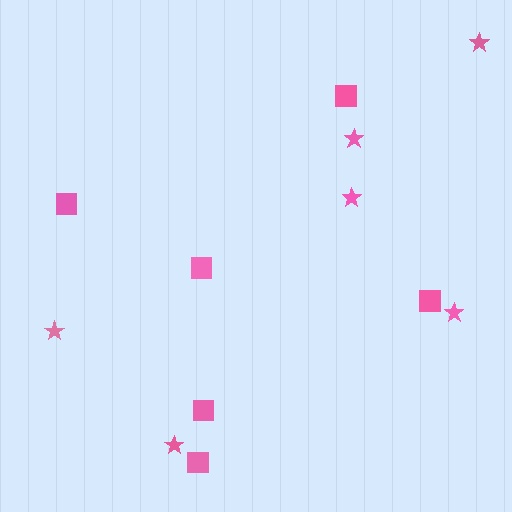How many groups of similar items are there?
There are 2 groups: one group of stars (6) and one group of squares (6).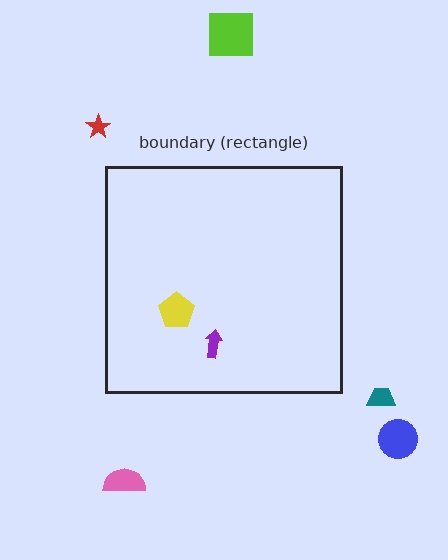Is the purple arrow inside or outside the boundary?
Inside.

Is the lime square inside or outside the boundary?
Outside.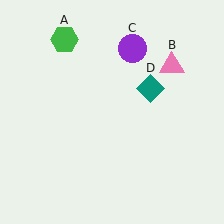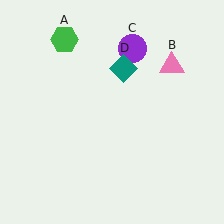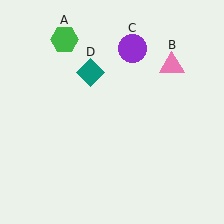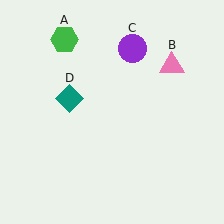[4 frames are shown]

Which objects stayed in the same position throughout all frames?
Green hexagon (object A) and pink triangle (object B) and purple circle (object C) remained stationary.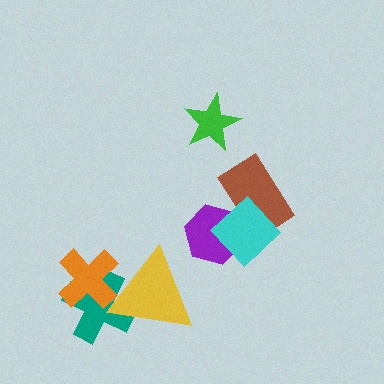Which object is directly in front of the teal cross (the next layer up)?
The orange cross is directly in front of the teal cross.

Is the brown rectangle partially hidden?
Yes, it is partially covered by another shape.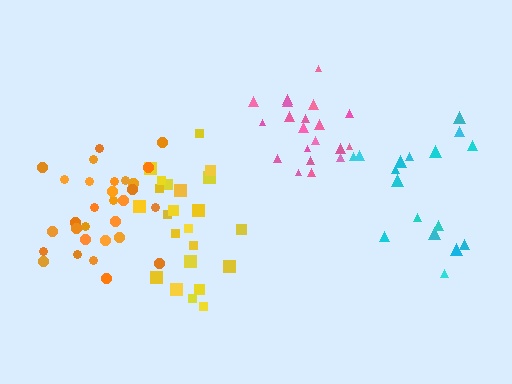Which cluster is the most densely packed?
Orange.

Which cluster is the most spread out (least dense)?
Cyan.